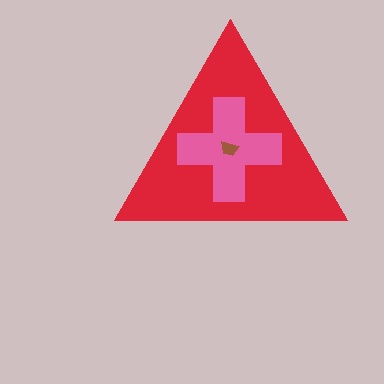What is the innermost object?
The brown trapezoid.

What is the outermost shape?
The red triangle.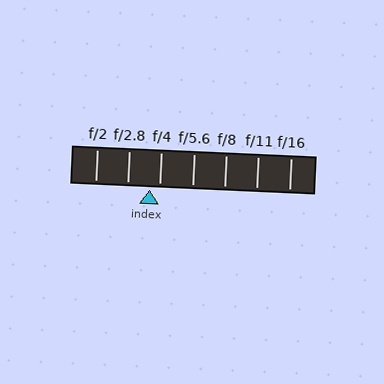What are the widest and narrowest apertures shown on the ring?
The widest aperture shown is f/2 and the narrowest is f/16.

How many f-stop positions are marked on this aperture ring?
There are 7 f-stop positions marked.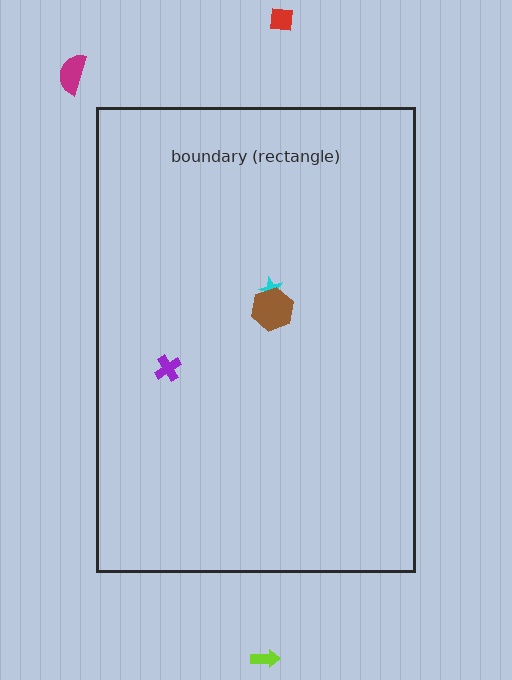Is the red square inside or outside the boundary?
Outside.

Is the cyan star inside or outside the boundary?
Inside.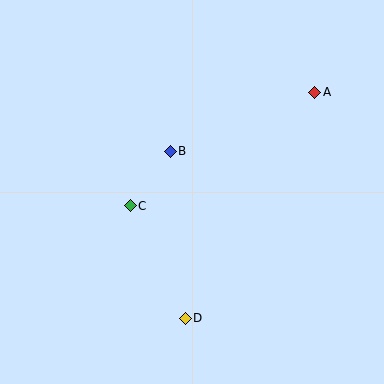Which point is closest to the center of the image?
Point B at (170, 151) is closest to the center.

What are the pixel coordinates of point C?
Point C is at (130, 206).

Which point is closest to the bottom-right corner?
Point D is closest to the bottom-right corner.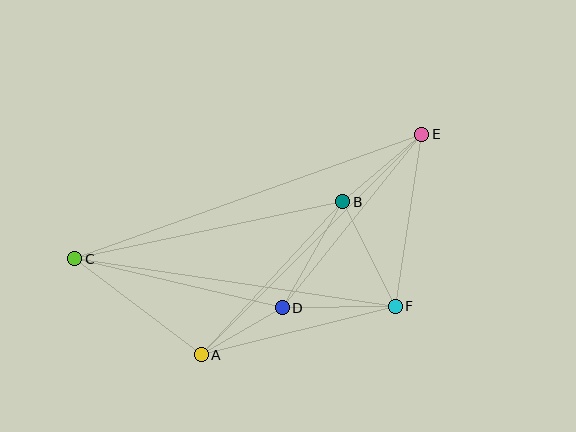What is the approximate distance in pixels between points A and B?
The distance between A and B is approximately 208 pixels.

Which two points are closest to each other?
Points A and D are closest to each other.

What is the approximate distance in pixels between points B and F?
The distance between B and F is approximately 117 pixels.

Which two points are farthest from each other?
Points C and E are farthest from each other.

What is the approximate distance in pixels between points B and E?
The distance between B and E is approximately 104 pixels.